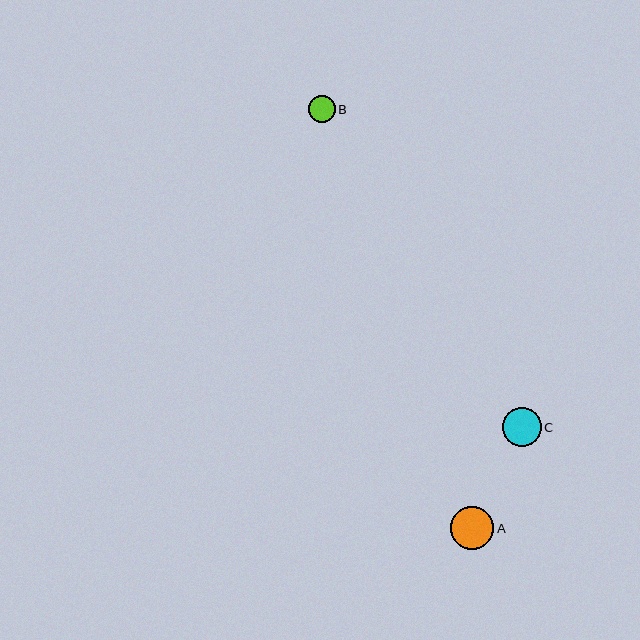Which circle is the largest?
Circle A is the largest with a size of approximately 43 pixels.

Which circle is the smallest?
Circle B is the smallest with a size of approximately 27 pixels.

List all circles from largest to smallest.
From largest to smallest: A, C, B.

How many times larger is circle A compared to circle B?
Circle A is approximately 1.6 times the size of circle B.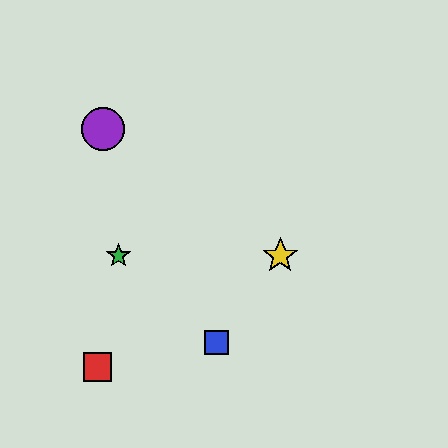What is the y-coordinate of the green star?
The green star is at y≈256.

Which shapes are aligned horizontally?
The green star, the yellow star are aligned horizontally.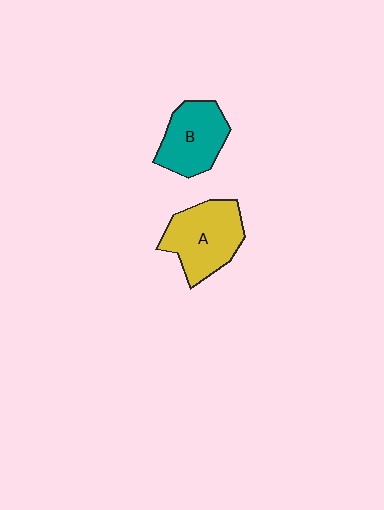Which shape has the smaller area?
Shape B (teal).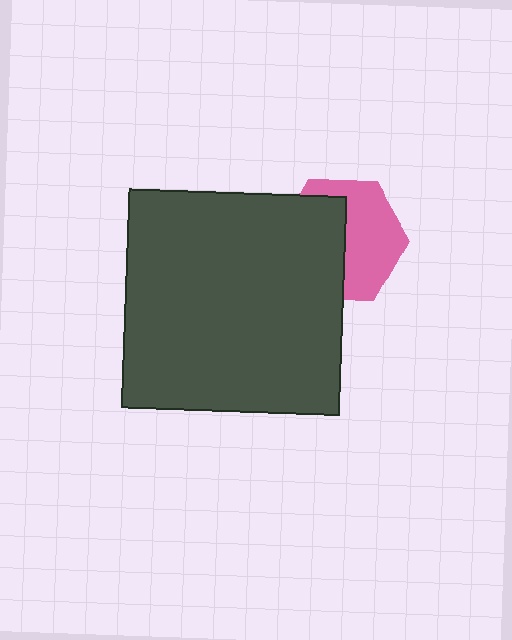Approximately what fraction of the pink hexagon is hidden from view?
Roughly 49% of the pink hexagon is hidden behind the dark gray square.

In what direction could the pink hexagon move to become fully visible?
The pink hexagon could move right. That would shift it out from behind the dark gray square entirely.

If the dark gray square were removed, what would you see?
You would see the complete pink hexagon.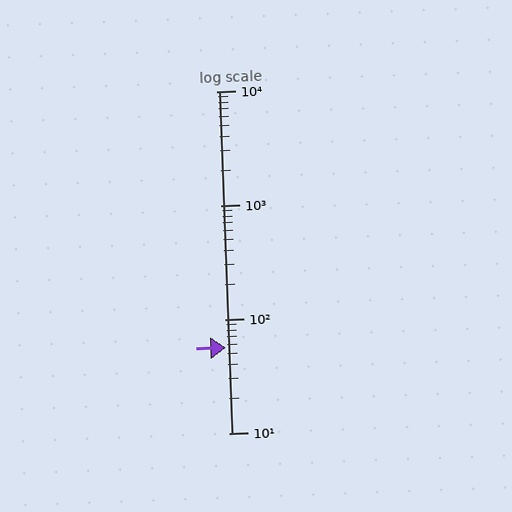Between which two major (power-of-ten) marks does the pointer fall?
The pointer is between 10 and 100.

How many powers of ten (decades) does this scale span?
The scale spans 3 decades, from 10 to 10000.